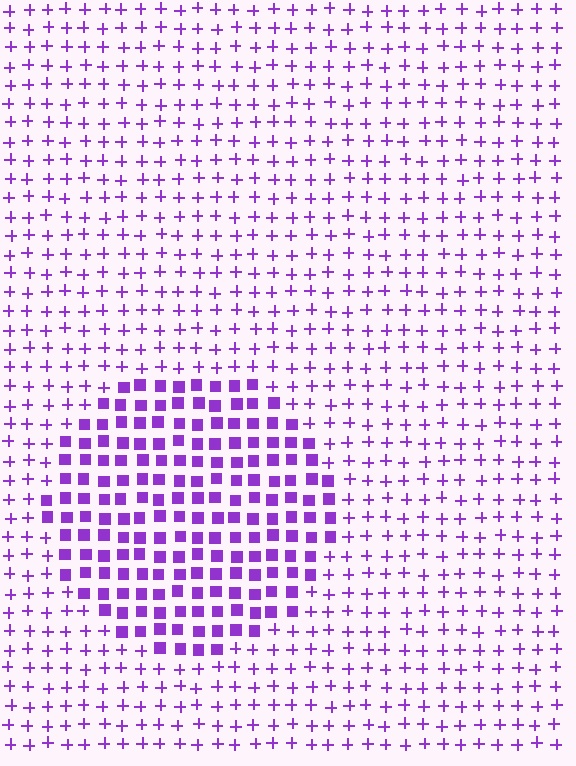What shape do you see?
I see a circle.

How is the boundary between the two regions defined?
The boundary is defined by a change in element shape: squares inside vs. plus signs outside. All elements share the same color and spacing.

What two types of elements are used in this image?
The image uses squares inside the circle region and plus signs outside it.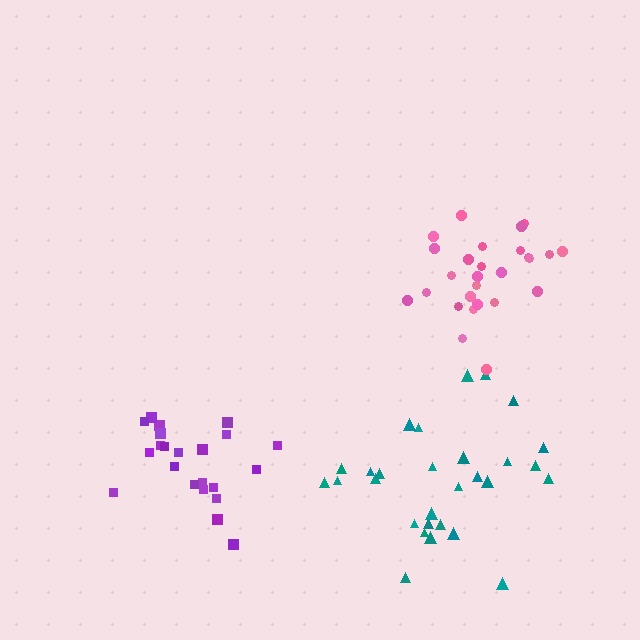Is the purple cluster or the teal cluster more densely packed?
Purple.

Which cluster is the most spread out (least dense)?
Teal.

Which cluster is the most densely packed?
Pink.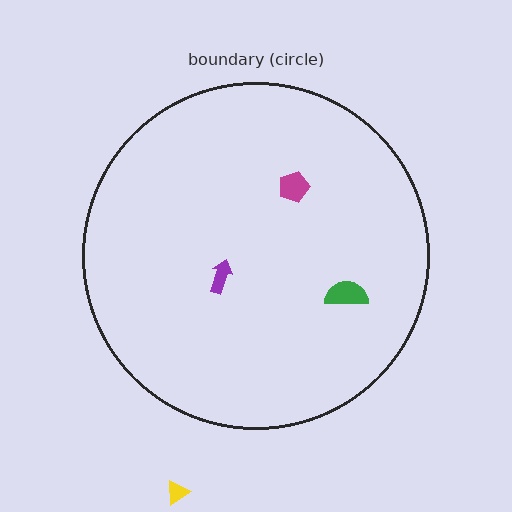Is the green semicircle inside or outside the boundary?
Inside.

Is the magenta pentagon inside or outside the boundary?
Inside.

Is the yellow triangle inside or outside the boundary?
Outside.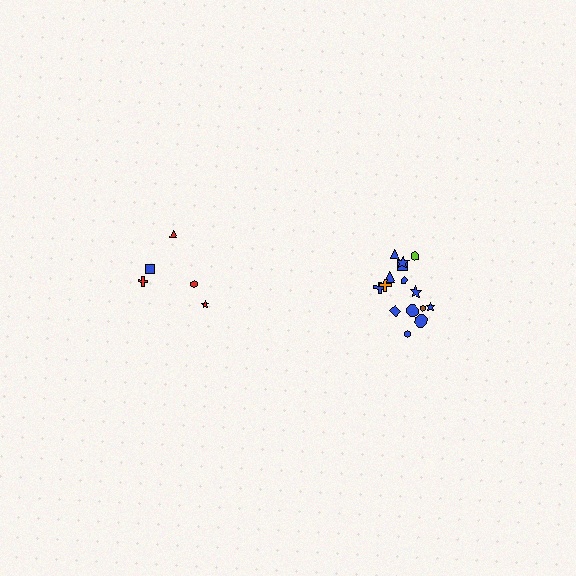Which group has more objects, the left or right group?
The right group.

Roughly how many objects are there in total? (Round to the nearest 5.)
Roughly 20 objects in total.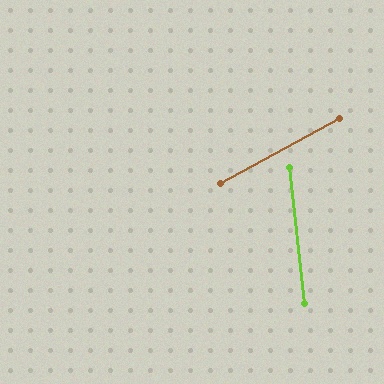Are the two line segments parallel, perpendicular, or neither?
Neither parallel nor perpendicular — they differ by about 68°.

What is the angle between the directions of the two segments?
Approximately 68 degrees.